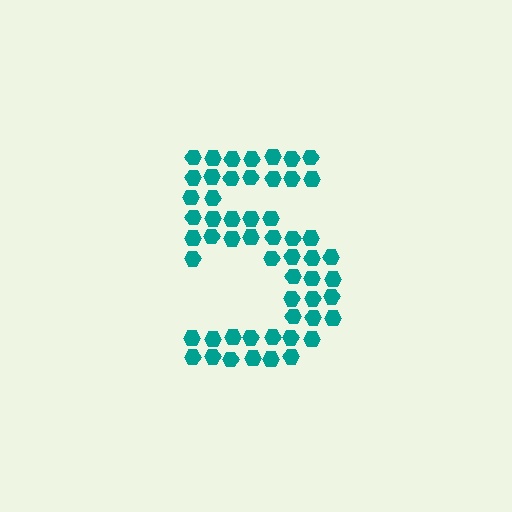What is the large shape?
The large shape is the digit 5.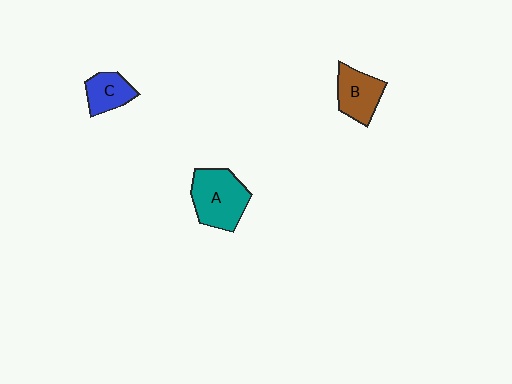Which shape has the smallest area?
Shape C (blue).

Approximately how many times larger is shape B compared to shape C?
Approximately 1.3 times.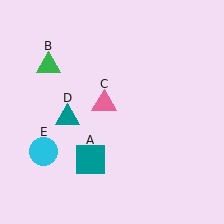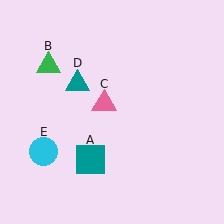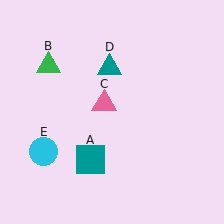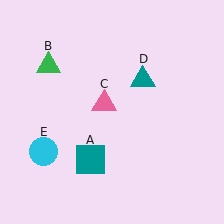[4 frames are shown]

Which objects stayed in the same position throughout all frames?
Teal square (object A) and green triangle (object B) and pink triangle (object C) and cyan circle (object E) remained stationary.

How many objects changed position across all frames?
1 object changed position: teal triangle (object D).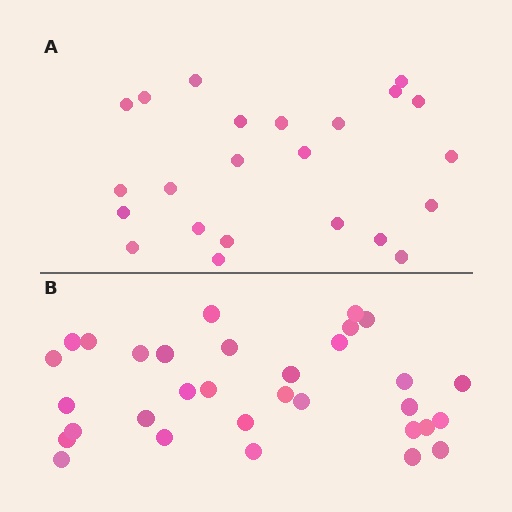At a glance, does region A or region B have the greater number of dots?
Region B (the bottom region) has more dots.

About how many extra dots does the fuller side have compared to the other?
Region B has roughly 8 or so more dots than region A.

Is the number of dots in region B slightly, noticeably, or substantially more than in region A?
Region B has noticeably more, but not dramatically so. The ratio is roughly 1.4 to 1.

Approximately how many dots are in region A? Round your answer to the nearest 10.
About 20 dots. (The exact count is 23, which rounds to 20.)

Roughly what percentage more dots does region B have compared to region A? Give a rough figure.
About 40% more.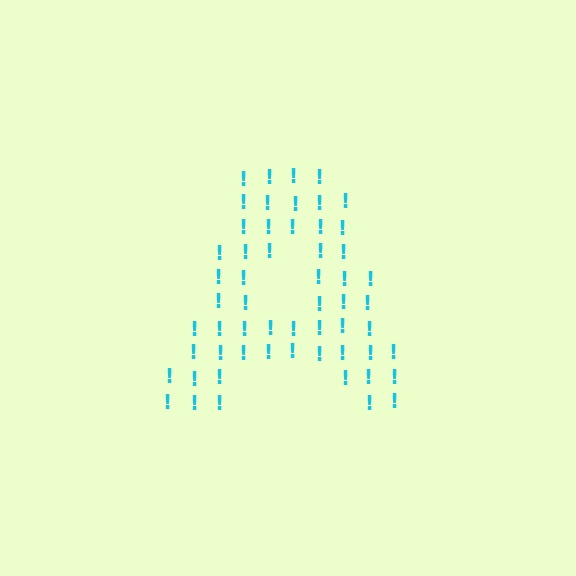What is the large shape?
The large shape is the letter A.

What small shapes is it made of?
It is made of small exclamation marks.